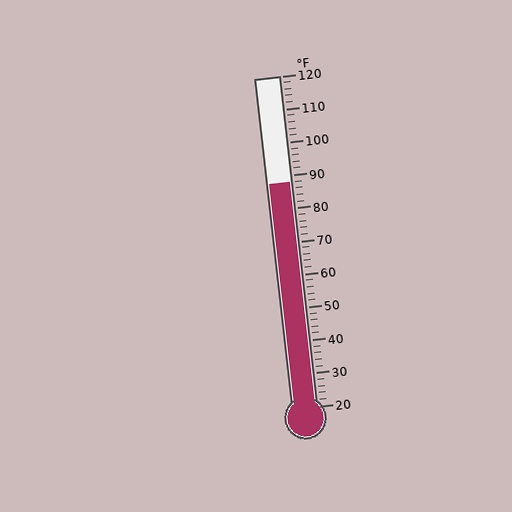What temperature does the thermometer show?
The thermometer shows approximately 88°F.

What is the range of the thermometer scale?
The thermometer scale ranges from 20°F to 120°F.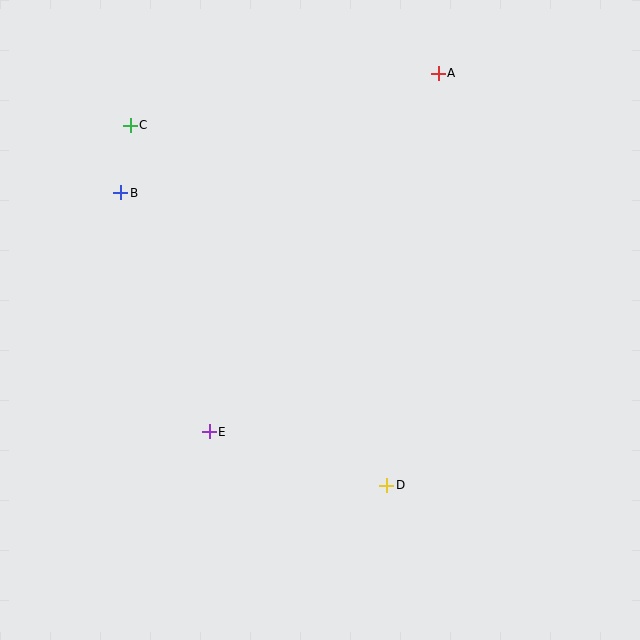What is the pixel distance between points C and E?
The distance between C and E is 316 pixels.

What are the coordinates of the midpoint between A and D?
The midpoint between A and D is at (412, 279).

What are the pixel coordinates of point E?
Point E is at (209, 432).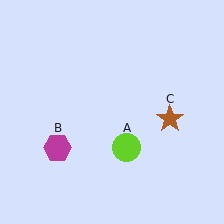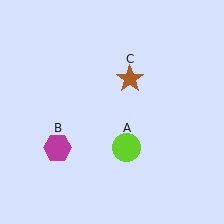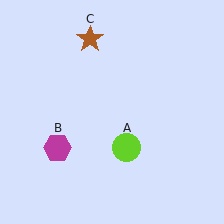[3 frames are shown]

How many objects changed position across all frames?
1 object changed position: brown star (object C).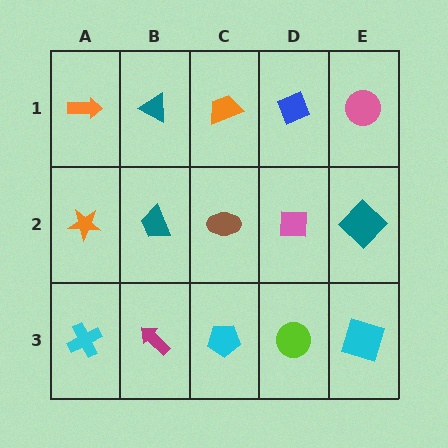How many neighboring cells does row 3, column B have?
3.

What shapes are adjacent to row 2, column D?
A blue diamond (row 1, column D), a lime circle (row 3, column D), a brown ellipse (row 2, column C), a teal diamond (row 2, column E).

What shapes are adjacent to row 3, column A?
An orange star (row 2, column A), a magenta arrow (row 3, column B).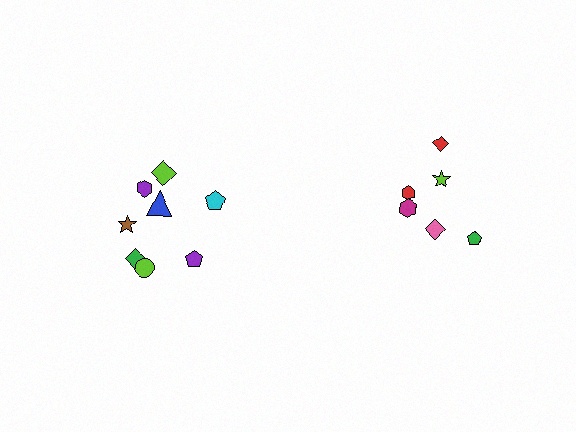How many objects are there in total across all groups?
There are 14 objects.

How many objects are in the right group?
There are 6 objects.